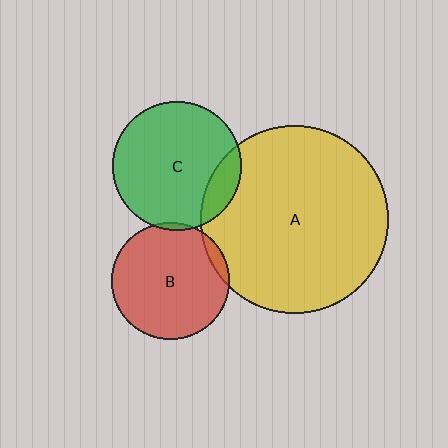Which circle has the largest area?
Circle A (yellow).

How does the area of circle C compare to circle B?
Approximately 1.2 times.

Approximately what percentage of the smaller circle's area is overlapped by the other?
Approximately 15%.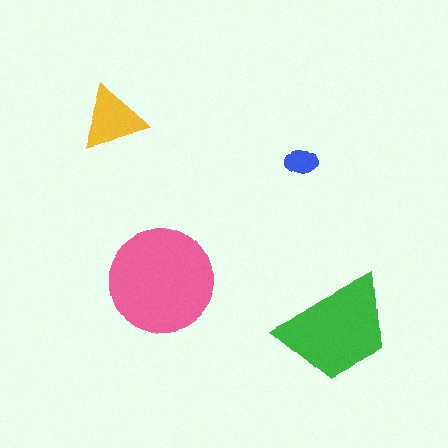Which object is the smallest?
The blue ellipse.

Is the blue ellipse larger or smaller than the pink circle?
Smaller.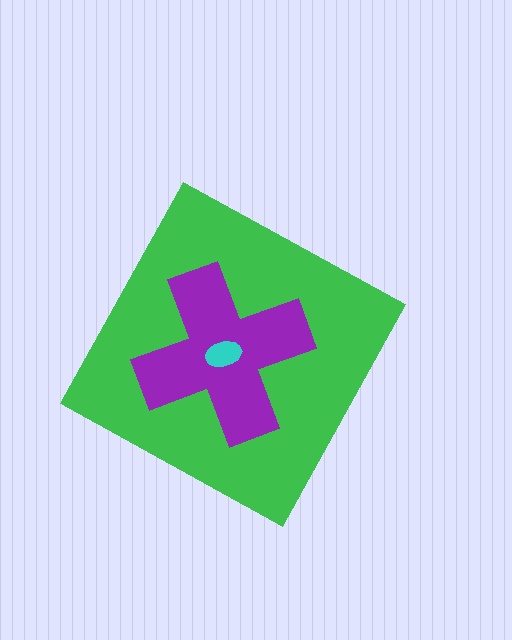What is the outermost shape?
The green diamond.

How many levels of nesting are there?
3.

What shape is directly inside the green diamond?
The purple cross.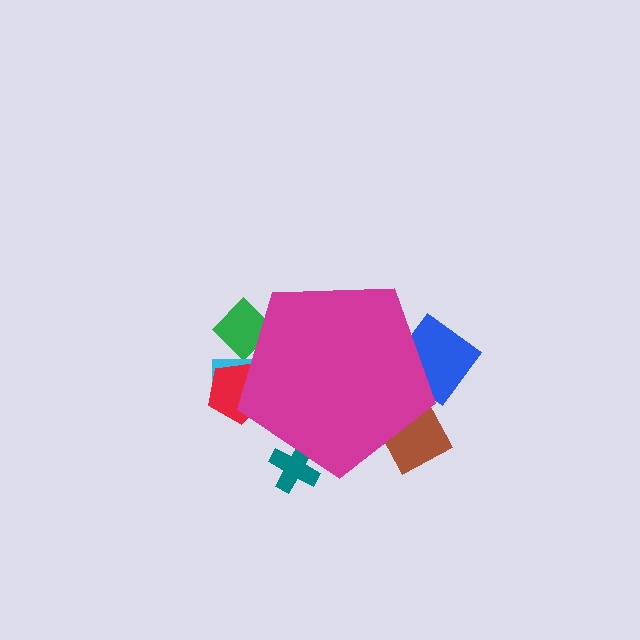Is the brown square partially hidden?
Yes, the brown square is partially hidden behind the magenta pentagon.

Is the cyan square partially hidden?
Yes, the cyan square is partially hidden behind the magenta pentagon.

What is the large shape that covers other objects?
A magenta pentagon.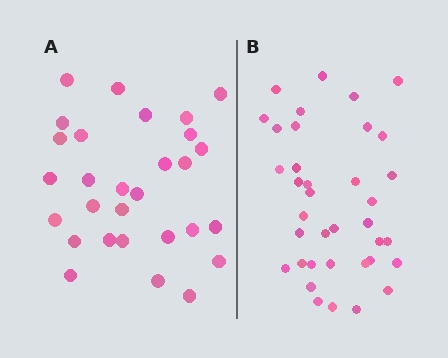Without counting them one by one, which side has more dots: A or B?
Region B (the right region) has more dots.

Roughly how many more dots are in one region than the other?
Region B has roughly 8 or so more dots than region A.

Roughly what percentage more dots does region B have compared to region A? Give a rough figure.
About 30% more.